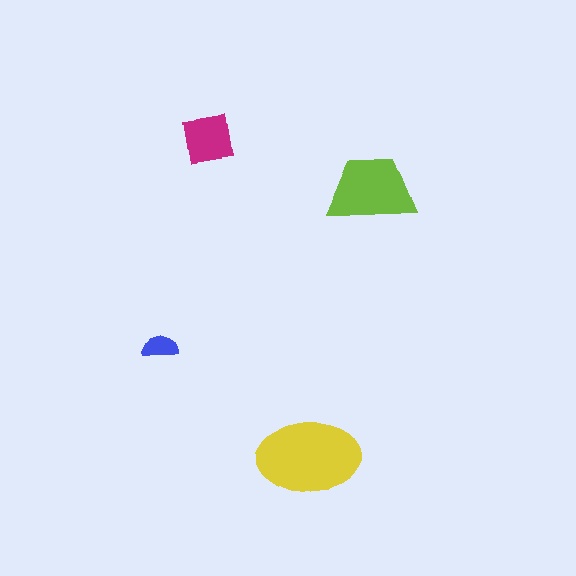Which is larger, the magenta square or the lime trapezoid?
The lime trapezoid.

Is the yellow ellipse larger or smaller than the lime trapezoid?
Larger.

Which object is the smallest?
The blue semicircle.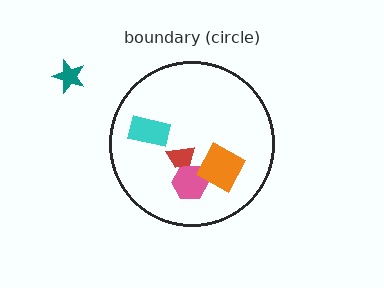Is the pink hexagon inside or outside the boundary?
Inside.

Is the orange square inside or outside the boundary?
Inside.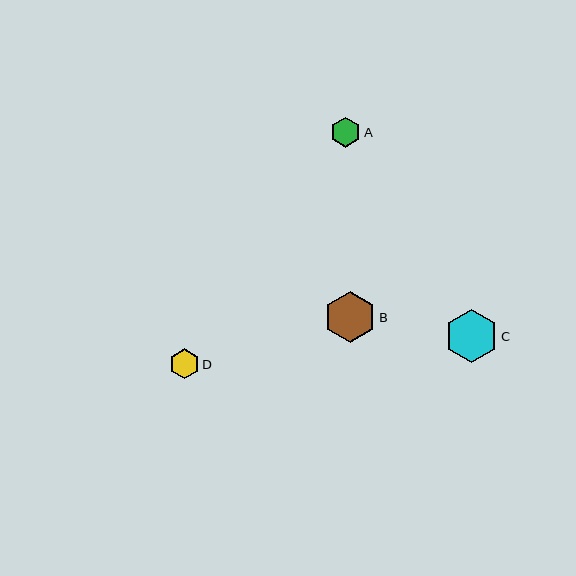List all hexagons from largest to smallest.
From largest to smallest: C, B, A, D.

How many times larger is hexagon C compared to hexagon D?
Hexagon C is approximately 1.8 times the size of hexagon D.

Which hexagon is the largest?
Hexagon C is the largest with a size of approximately 53 pixels.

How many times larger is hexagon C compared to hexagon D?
Hexagon C is approximately 1.8 times the size of hexagon D.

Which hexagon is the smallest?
Hexagon D is the smallest with a size of approximately 30 pixels.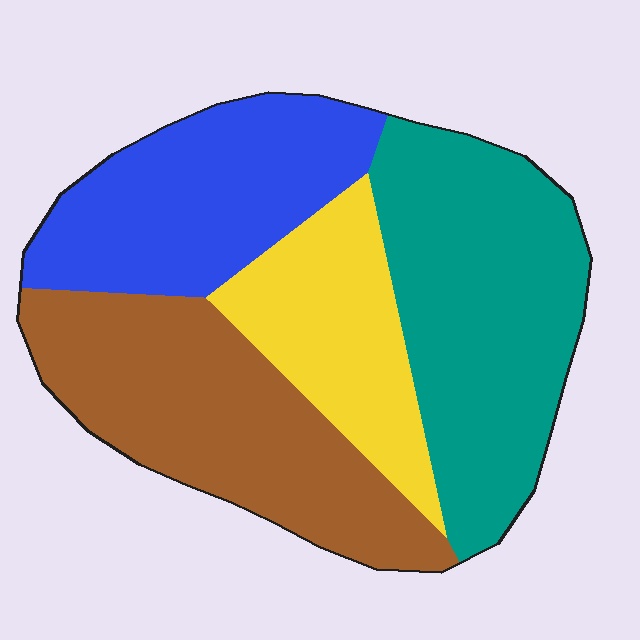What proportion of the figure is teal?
Teal covers around 30% of the figure.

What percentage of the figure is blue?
Blue takes up about one quarter (1/4) of the figure.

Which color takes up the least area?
Yellow, at roughly 15%.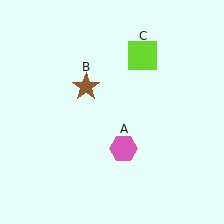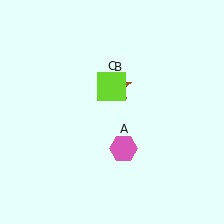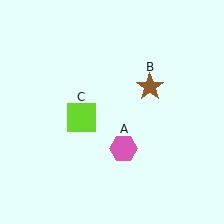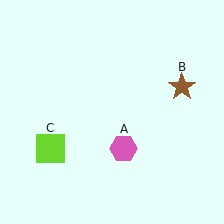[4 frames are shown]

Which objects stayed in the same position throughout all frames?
Pink hexagon (object A) remained stationary.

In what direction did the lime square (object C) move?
The lime square (object C) moved down and to the left.